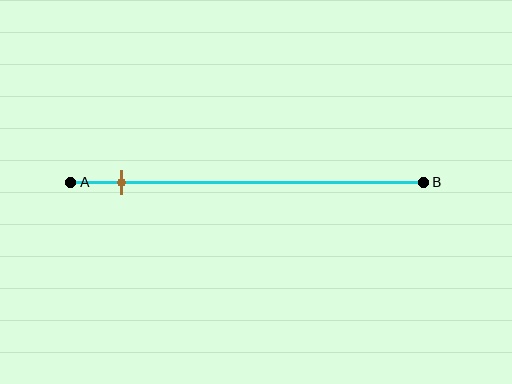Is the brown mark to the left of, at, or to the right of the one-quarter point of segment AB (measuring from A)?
The brown mark is to the left of the one-quarter point of segment AB.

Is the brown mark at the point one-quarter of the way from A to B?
No, the mark is at about 15% from A, not at the 25% one-quarter point.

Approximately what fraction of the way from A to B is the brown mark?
The brown mark is approximately 15% of the way from A to B.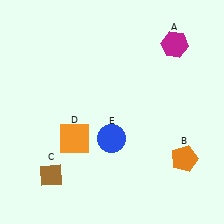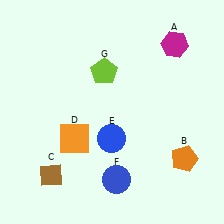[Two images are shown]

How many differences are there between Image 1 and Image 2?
There are 2 differences between the two images.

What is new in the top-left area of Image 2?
A lime pentagon (G) was added in the top-left area of Image 2.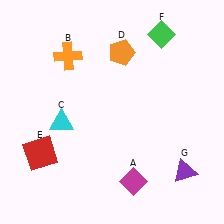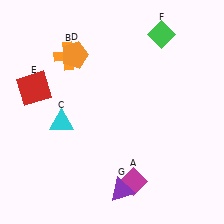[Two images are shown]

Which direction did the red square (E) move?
The red square (E) moved up.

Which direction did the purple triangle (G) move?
The purple triangle (G) moved left.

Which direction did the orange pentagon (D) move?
The orange pentagon (D) moved left.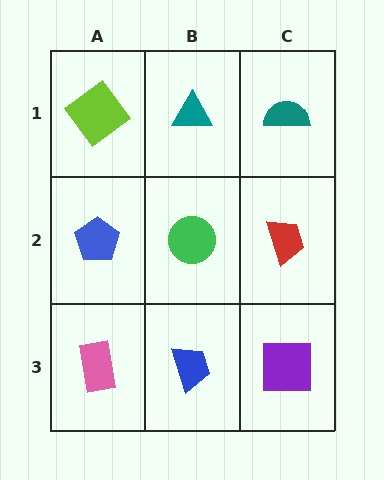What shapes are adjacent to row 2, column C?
A teal semicircle (row 1, column C), a purple square (row 3, column C), a green circle (row 2, column B).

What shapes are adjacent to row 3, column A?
A blue pentagon (row 2, column A), a blue trapezoid (row 3, column B).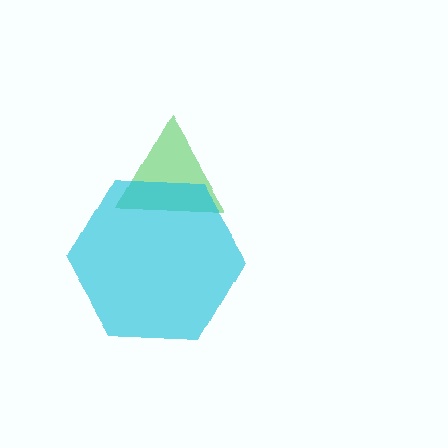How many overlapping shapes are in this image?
There are 2 overlapping shapes in the image.